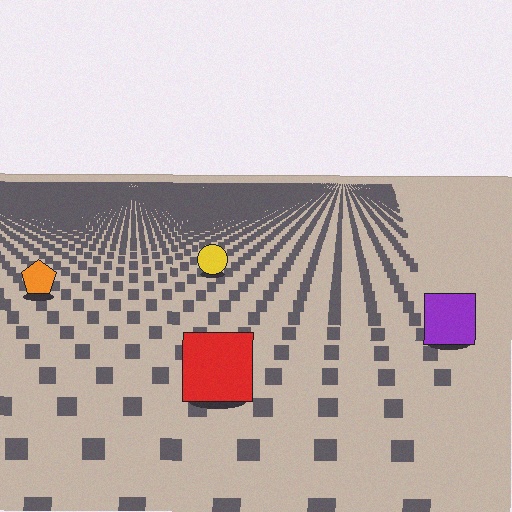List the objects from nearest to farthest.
From nearest to farthest: the red square, the purple square, the orange pentagon, the yellow circle.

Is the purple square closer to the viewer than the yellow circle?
Yes. The purple square is closer — you can tell from the texture gradient: the ground texture is coarser near it.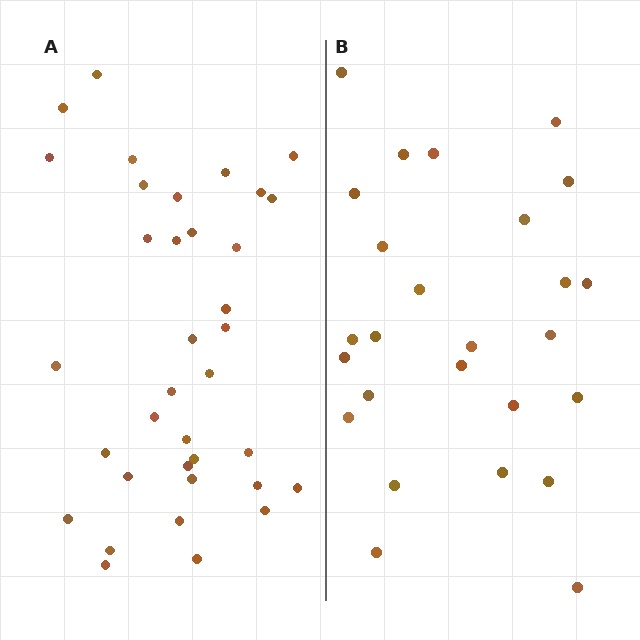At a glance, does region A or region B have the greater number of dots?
Region A (the left region) has more dots.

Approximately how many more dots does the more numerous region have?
Region A has roughly 10 or so more dots than region B.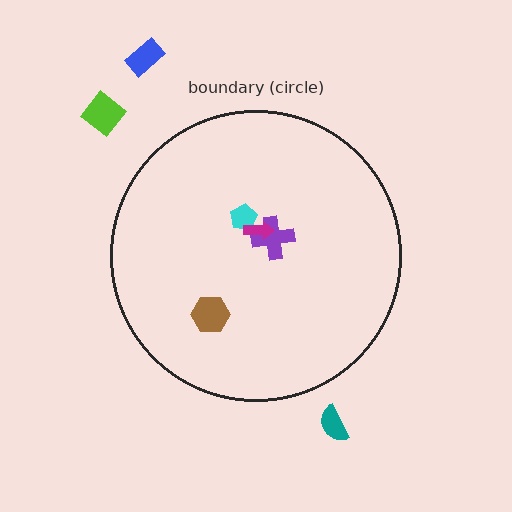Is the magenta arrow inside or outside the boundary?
Inside.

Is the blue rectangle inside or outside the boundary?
Outside.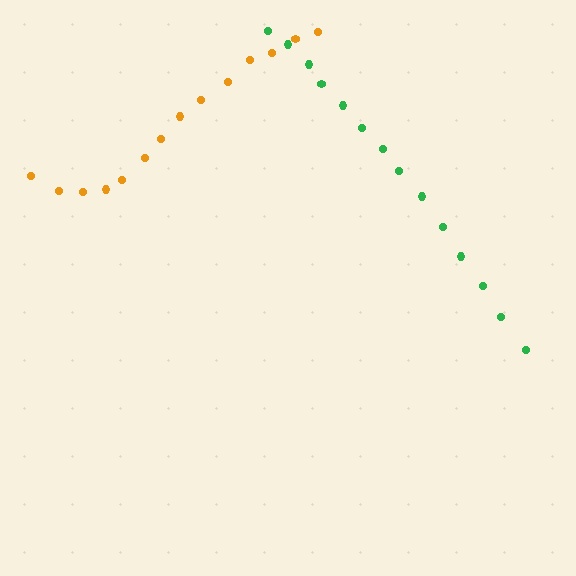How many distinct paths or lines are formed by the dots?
There are 2 distinct paths.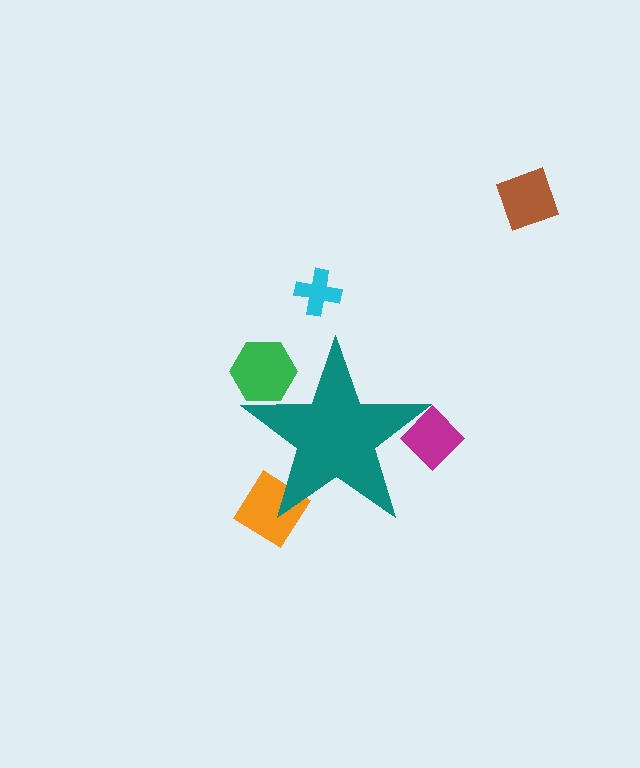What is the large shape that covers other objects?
A teal star.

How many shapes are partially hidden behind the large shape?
3 shapes are partially hidden.